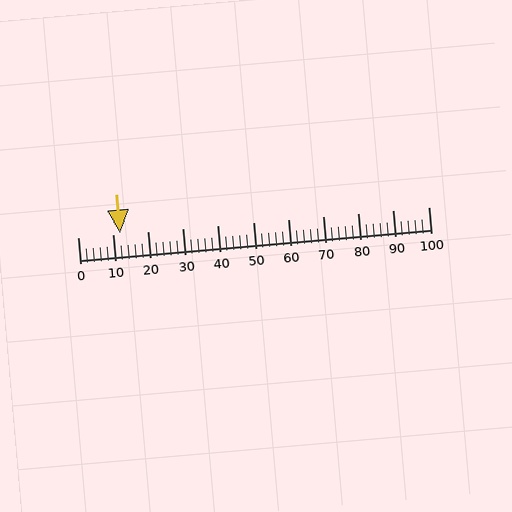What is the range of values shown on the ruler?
The ruler shows values from 0 to 100.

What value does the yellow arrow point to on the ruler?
The yellow arrow points to approximately 12.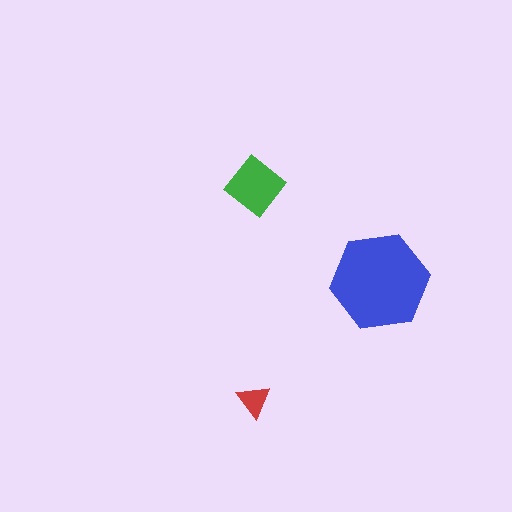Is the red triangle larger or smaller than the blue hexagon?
Smaller.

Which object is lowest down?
The red triangle is bottommost.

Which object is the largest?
The blue hexagon.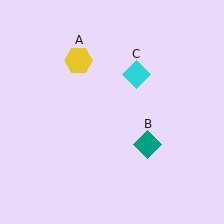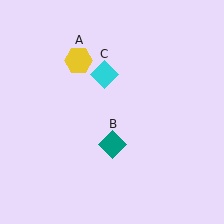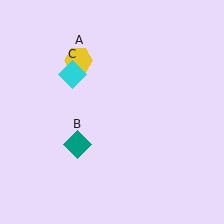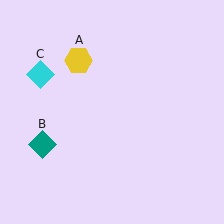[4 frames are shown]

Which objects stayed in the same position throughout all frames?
Yellow hexagon (object A) remained stationary.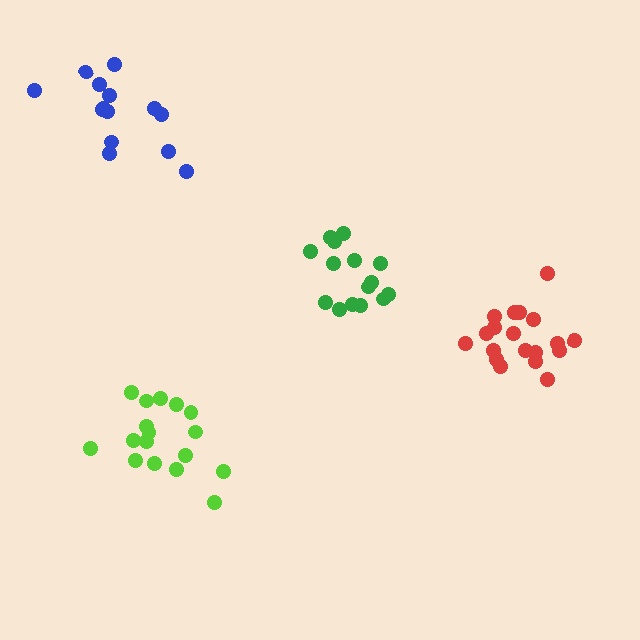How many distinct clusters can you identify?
There are 4 distinct clusters.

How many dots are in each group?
Group 1: 17 dots, Group 2: 15 dots, Group 3: 14 dots, Group 4: 19 dots (65 total).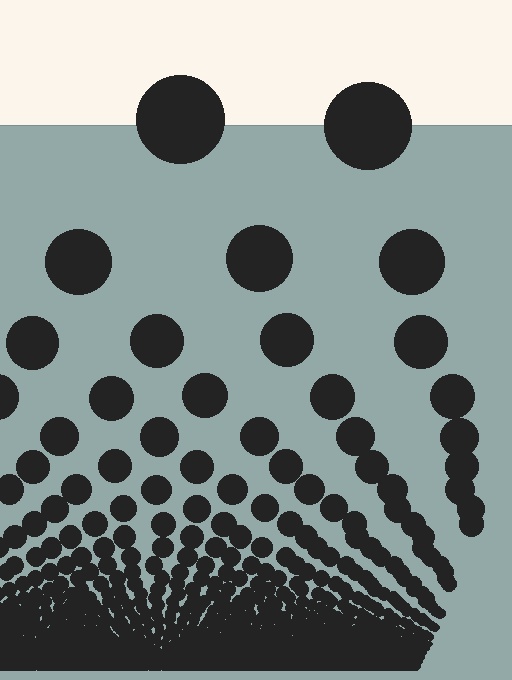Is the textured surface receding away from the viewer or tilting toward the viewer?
The surface appears to tilt toward the viewer. Texture elements get larger and sparser toward the top.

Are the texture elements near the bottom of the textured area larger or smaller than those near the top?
Smaller. The gradient is inverted — elements near the bottom are smaller and denser.